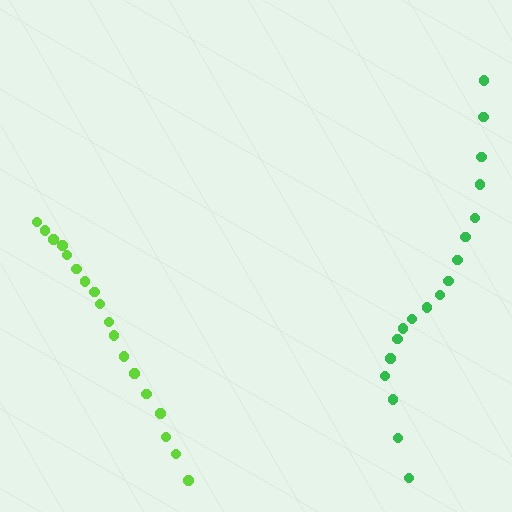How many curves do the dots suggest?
There are 2 distinct paths.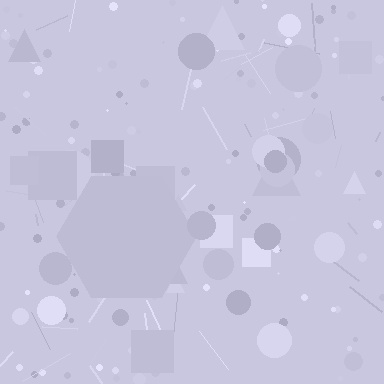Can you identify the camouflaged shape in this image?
The camouflaged shape is a hexagon.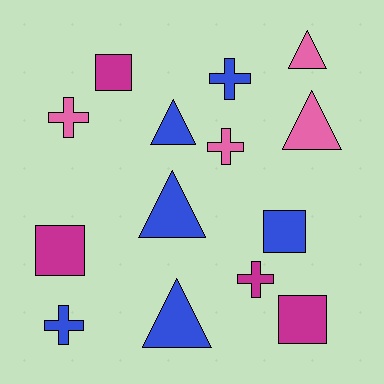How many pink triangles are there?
There are 2 pink triangles.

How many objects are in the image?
There are 14 objects.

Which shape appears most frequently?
Triangle, with 5 objects.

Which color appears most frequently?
Blue, with 6 objects.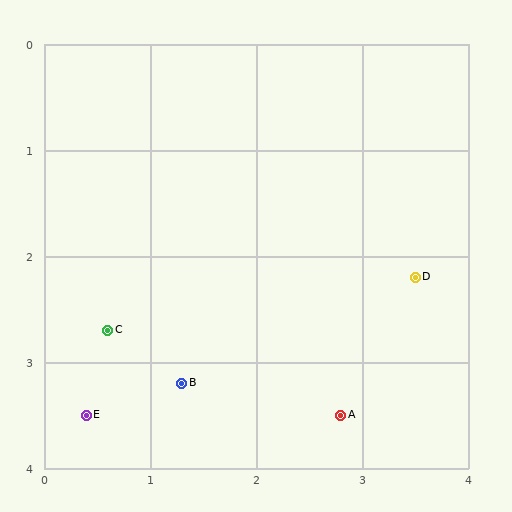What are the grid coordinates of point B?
Point B is at approximately (1.3, 3.2).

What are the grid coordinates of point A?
Point A is at approximately (2.8, 3.5).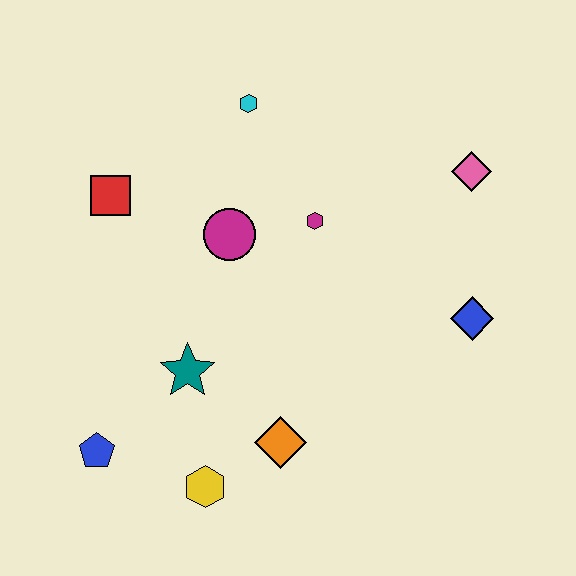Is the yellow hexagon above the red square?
No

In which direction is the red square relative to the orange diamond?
The red square is above the orange diamond.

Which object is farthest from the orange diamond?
The cyan hexagon is farthest from the orange diamond.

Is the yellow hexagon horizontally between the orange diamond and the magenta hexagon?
No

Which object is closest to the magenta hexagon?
The magenta circle is closest to the magenta hexagon.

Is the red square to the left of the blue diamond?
Yes